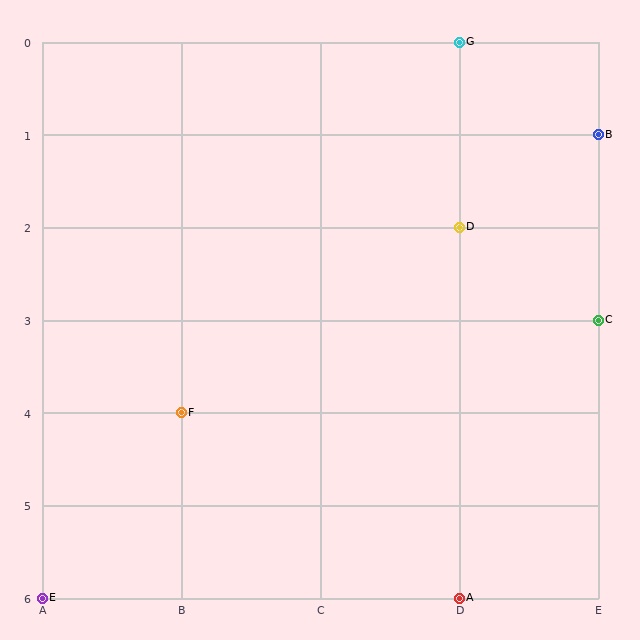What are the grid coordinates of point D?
Point D is at grid coordinates (D, 2).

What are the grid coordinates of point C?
Point C is at grid coordinates (E, 3).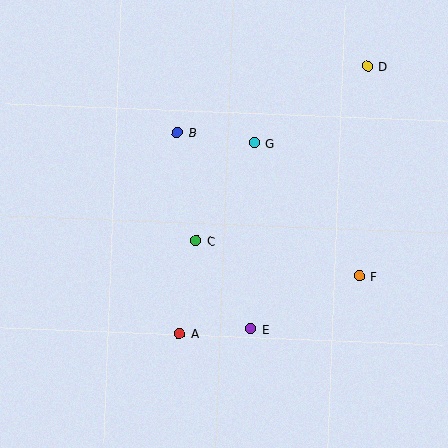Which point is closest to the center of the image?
Point C at (196, 241) is closest to the center.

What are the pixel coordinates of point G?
Point G is at (254, 143).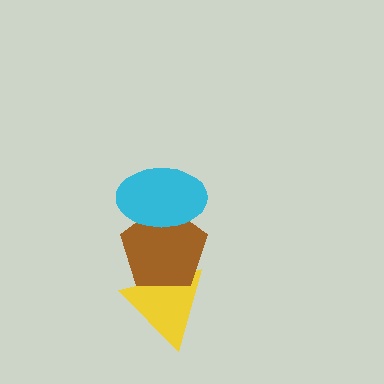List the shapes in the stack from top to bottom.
From top to bottom: the cyan ellipse, the brown pentagon, the yellow triangle.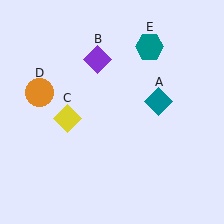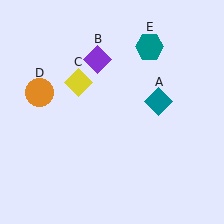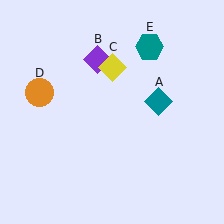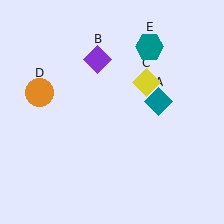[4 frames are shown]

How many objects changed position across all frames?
1 object changed position: yellow diamond (object C).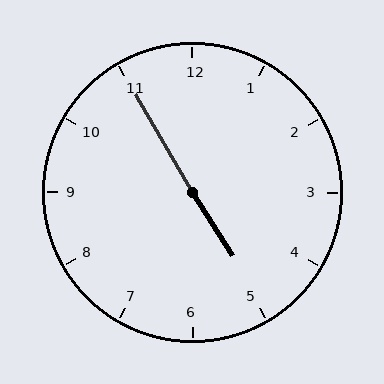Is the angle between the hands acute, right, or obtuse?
It is obtuse.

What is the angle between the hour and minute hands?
Approximately 178 degrees.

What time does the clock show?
4:55.